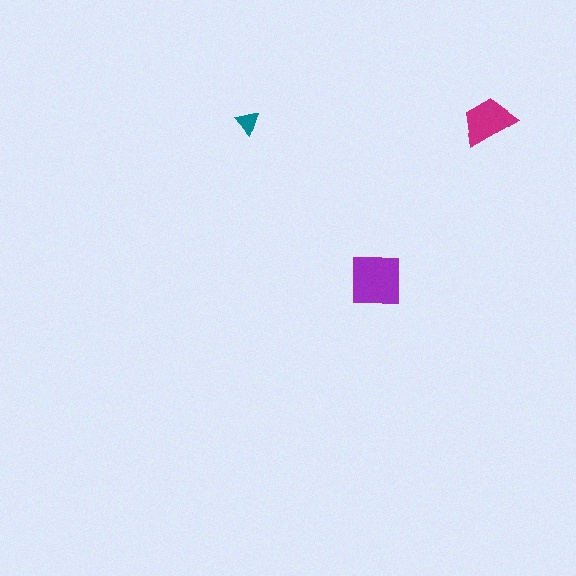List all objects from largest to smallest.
The purple square, the magenta trapezoid, the teal triangle.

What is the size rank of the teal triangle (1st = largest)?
3rd.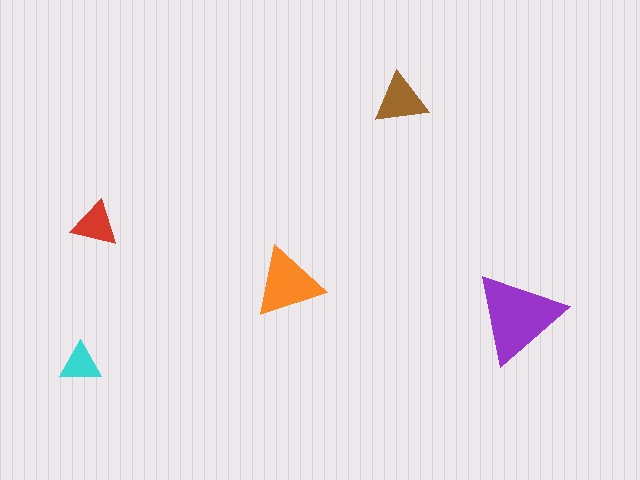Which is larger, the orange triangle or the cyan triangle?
The orange one.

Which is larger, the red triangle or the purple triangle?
The purple one.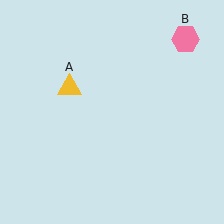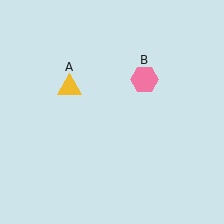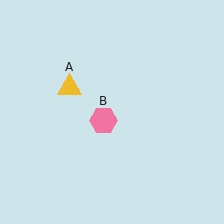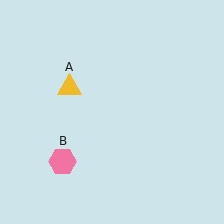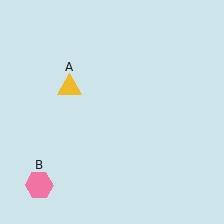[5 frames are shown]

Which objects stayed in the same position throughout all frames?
Yellow triangle (object A) remained stationary.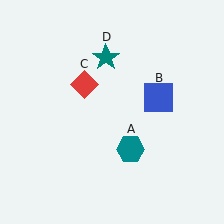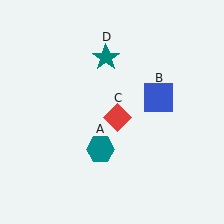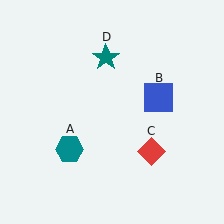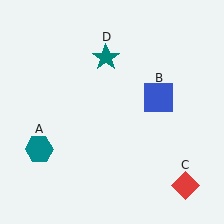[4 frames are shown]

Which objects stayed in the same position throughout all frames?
Blue square (object B) and teal star (object D) remained stationary.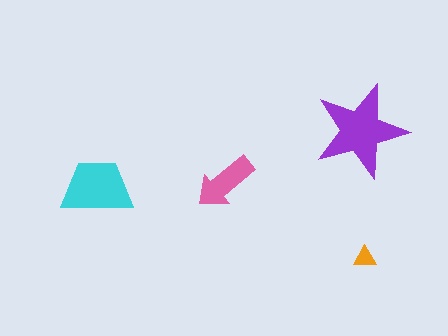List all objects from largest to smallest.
The purple star, the cyan trapezoid, the pink arrow, the orange triangle.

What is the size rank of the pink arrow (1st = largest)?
3rd.